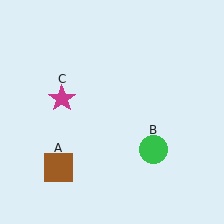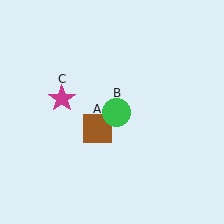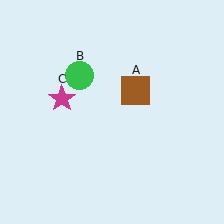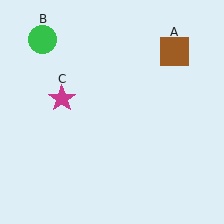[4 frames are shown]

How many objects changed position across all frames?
2 objects changed position: brown square (object A), green circle (object B).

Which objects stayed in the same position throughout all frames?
Magenta star (object C) remained stationary.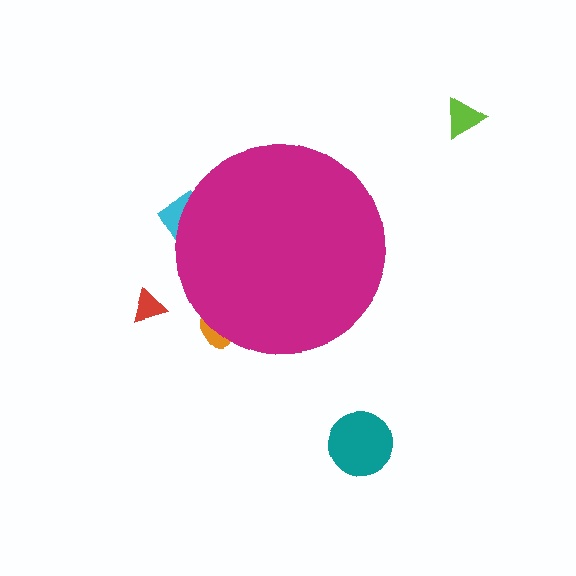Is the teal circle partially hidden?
No, the teal circle is fully visible.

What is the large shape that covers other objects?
A magenta circle.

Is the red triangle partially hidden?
No, the red triangle is fully visible.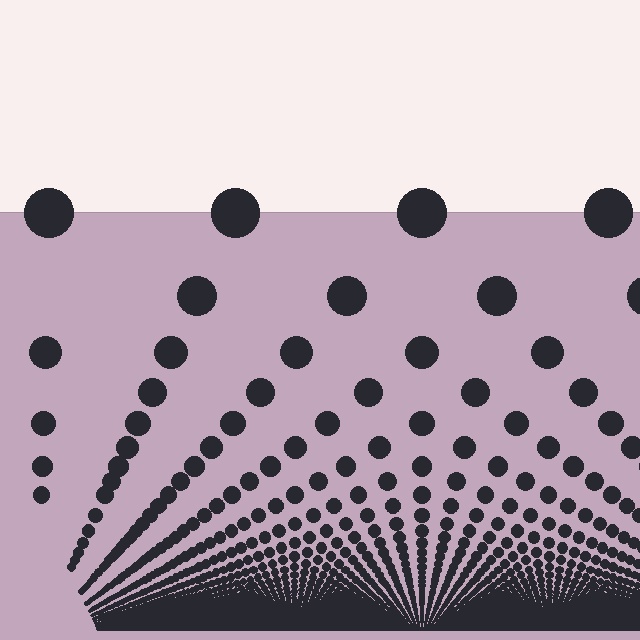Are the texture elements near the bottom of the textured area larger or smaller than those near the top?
Smaller. The gradient is inverted — elements near the bottom are smaller and denser.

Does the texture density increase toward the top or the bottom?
Density increases toward the bottom.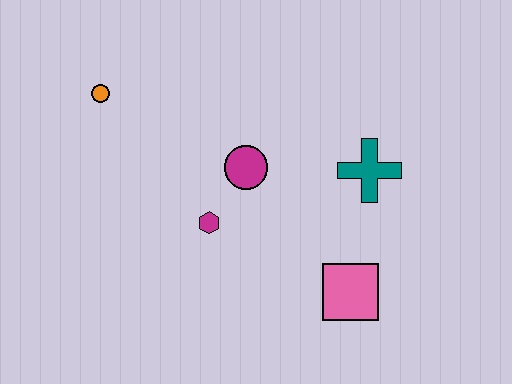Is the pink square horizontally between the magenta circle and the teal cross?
Yes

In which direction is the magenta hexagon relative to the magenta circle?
The magenta hexagon is below the magenta circle.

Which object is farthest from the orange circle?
The pink square is farthest from the orange circle.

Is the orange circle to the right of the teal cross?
No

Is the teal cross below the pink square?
No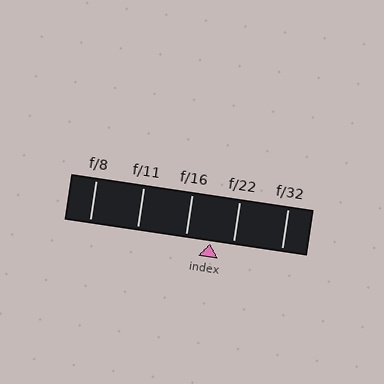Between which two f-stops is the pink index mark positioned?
The index mark is between f/16 and f/22.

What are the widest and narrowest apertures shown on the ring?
The widest aperture shown is f/8 and the narrowest is f/32.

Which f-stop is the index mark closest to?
The index mark is closest to f/22.